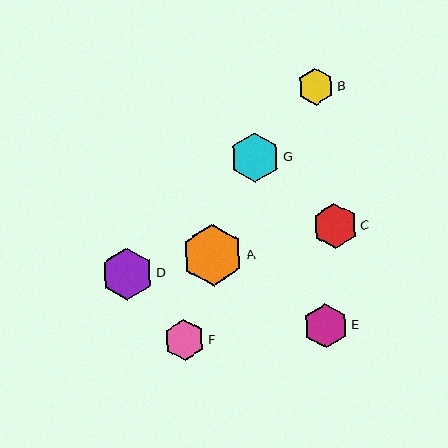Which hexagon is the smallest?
Hexagon B is the smallest with a size of approximately 36 pixels.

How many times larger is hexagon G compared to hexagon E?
Hexagon G is approximately 1.1 times the size of hexagon E.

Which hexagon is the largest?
Hexagon A is the largest with a size of approximately 61 pixels.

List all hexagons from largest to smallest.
From largest to smallest: A, D, G, C, E, F, B.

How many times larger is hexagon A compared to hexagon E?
Hexagon A is approximately 1.4 times the size of hexagon E.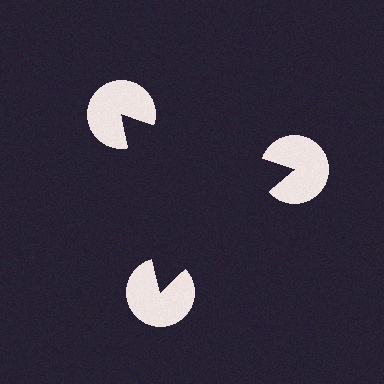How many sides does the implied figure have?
3 sides.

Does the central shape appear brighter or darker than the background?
It typically appears slightly darker than the background, even though no actual brightness change is drawn.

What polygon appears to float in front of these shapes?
An illusory triangle — its edges are inferred from the aligned wedge cuts in the pac-man discs, not physically drawn.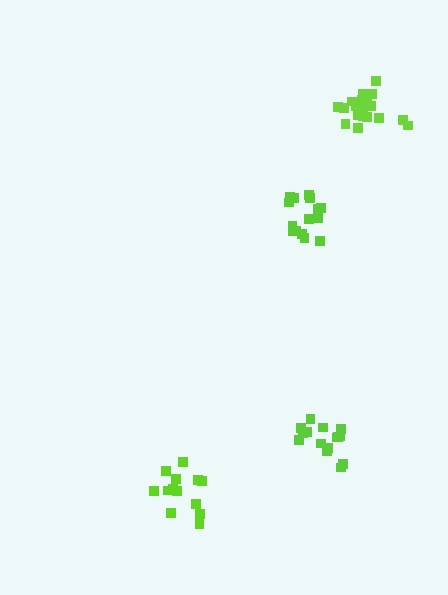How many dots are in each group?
Group 1: 13 dots, Group 2: 15 dots, Group 3: 19 dots, Group 4: 15 dots (62 total).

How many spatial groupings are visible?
There are 4 spatial groupings.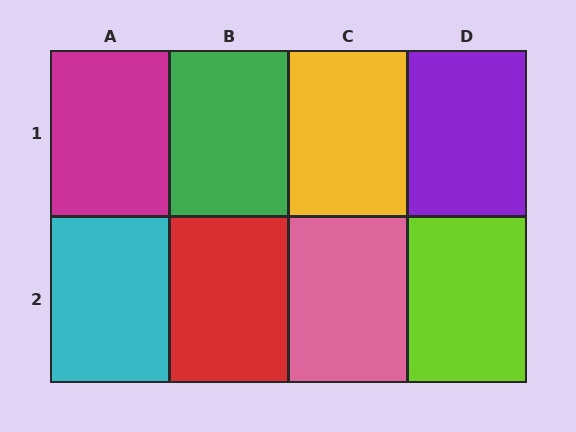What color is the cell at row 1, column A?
Magenta.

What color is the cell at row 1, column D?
Purple.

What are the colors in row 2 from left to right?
Cyan, red, pink, lime.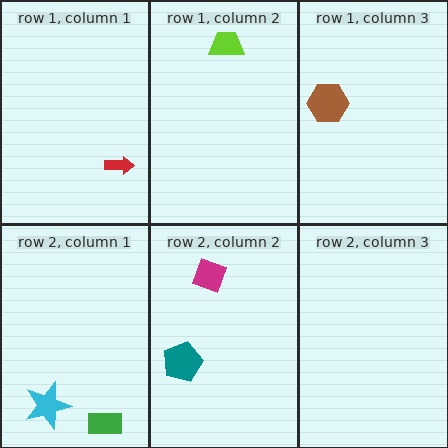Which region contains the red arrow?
The row 1, column 1 region.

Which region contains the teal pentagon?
The row 2, column 2 region.